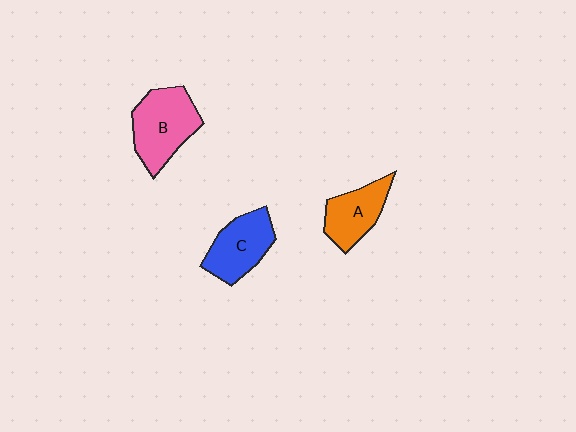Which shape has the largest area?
Shape B (pink).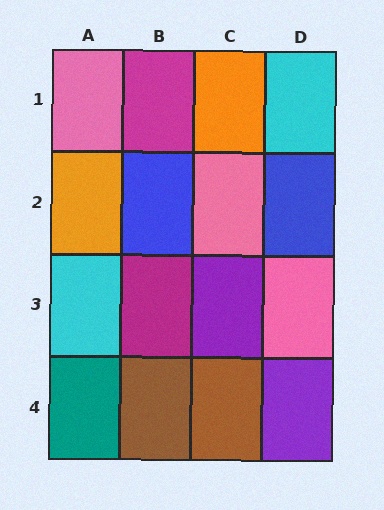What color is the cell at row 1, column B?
Magenta.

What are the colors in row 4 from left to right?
Teal, brown, brown, purple.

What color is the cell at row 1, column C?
Orange.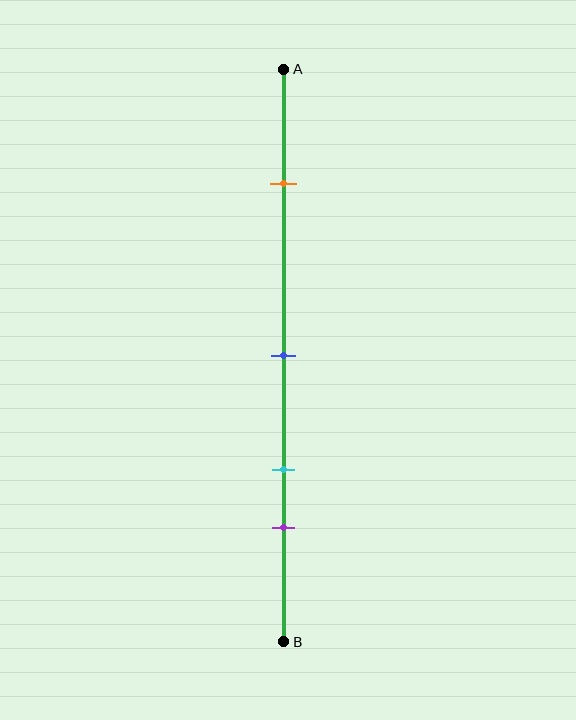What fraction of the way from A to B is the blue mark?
The blue mark is approximately 50% (0.5) of the way from A to B.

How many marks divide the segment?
There are 4 marks dividing the segment.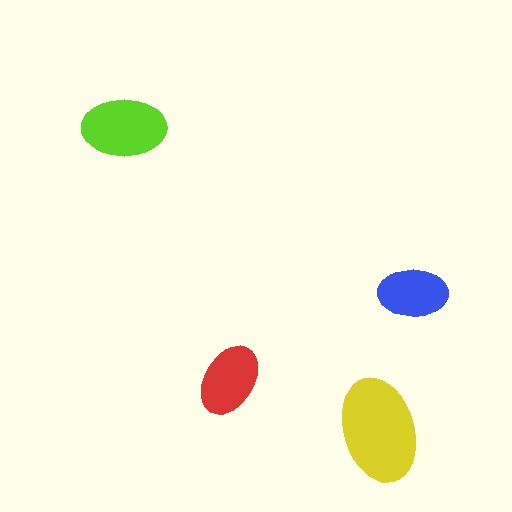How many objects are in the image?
There are 4 objects in the image.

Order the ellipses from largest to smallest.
the yellow one, the lime one, the red one, the blue one.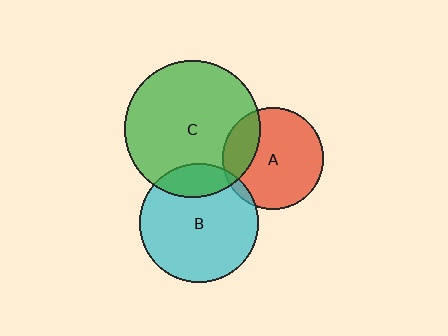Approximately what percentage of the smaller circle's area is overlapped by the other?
Approximately 20%.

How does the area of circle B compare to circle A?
Approximately 1.4 times.